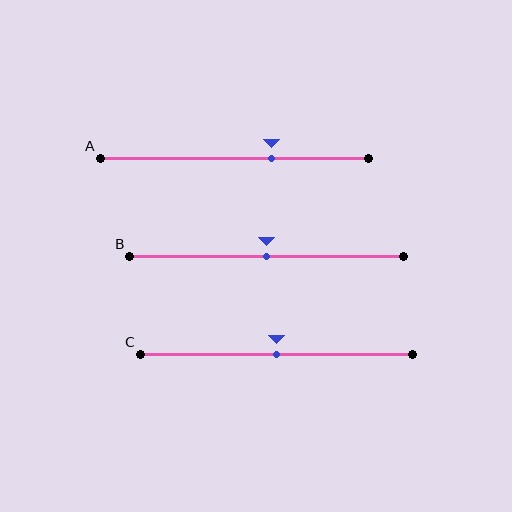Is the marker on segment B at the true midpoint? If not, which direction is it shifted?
Yes, the marker on segment B is at the true midpoint.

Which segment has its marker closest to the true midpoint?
Segment B has its marker closest to the true midpoint.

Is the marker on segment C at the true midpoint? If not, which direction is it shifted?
Yes, the marker on segment C is at the true midpoint.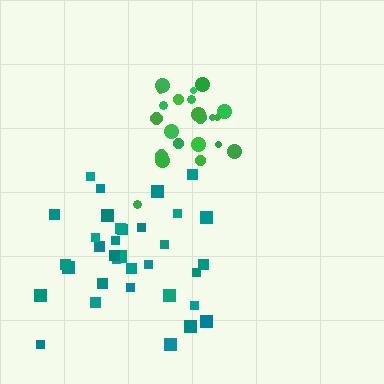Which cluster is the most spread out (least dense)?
Teal.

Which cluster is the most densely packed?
Green.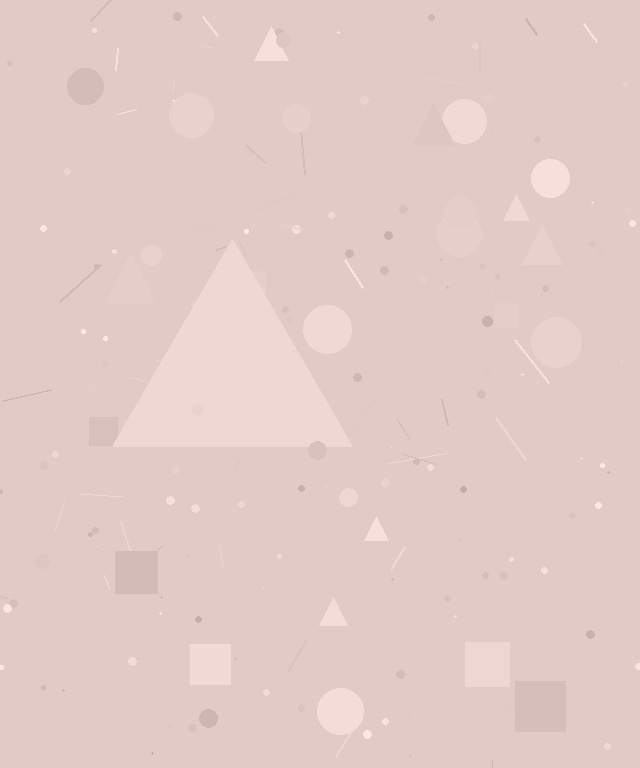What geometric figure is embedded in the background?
A triangle is embedded in the background.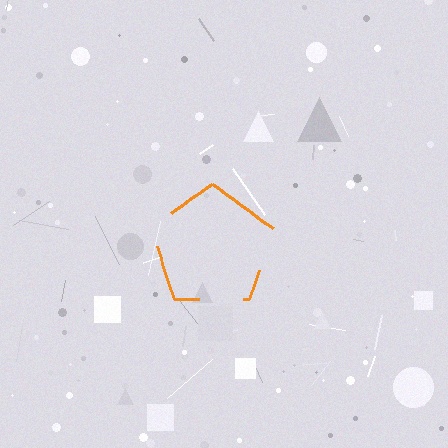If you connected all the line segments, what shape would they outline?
They would outline a pentagon.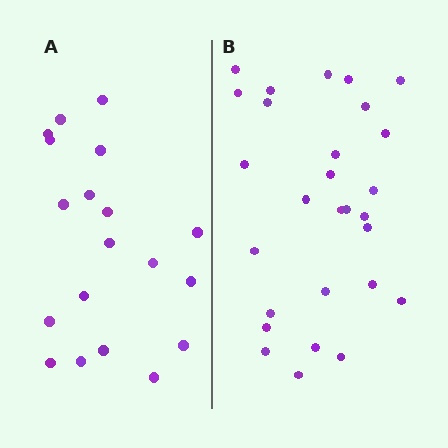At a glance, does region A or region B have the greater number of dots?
Region B (the right region) has more dots.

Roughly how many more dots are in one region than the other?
Region B has roughly 8 or so more dots than region A.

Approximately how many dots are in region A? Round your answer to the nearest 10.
About 20 dots. (The exact count is 19, which rounds to 20.)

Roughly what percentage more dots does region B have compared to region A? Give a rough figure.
About 45% more.